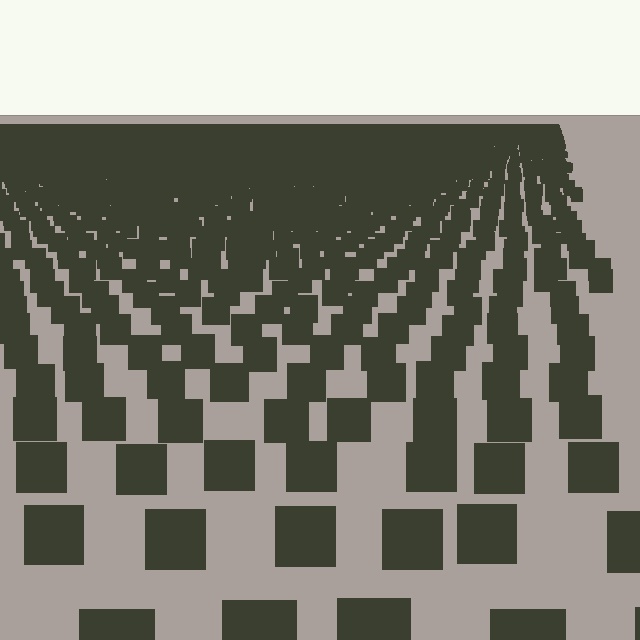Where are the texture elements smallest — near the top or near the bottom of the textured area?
Near the top.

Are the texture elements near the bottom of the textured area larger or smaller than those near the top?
Larger. Near the bottom, elements are closer to the viewer and appear at a bigger on-screen size.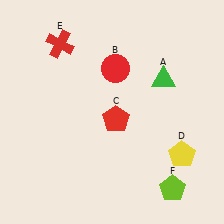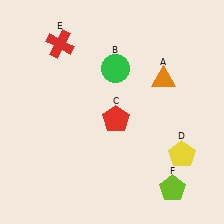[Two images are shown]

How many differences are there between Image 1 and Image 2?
There are 2 differences between the two images.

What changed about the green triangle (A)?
In Image 1, A is green. In Image 2, it changed to orange.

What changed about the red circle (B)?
In Image 1, B is red. In Image 2, it changed to green.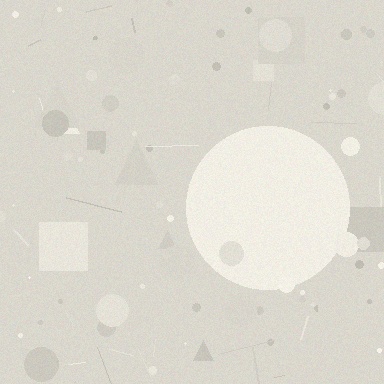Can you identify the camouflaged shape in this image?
The camouflaged shape is a circle.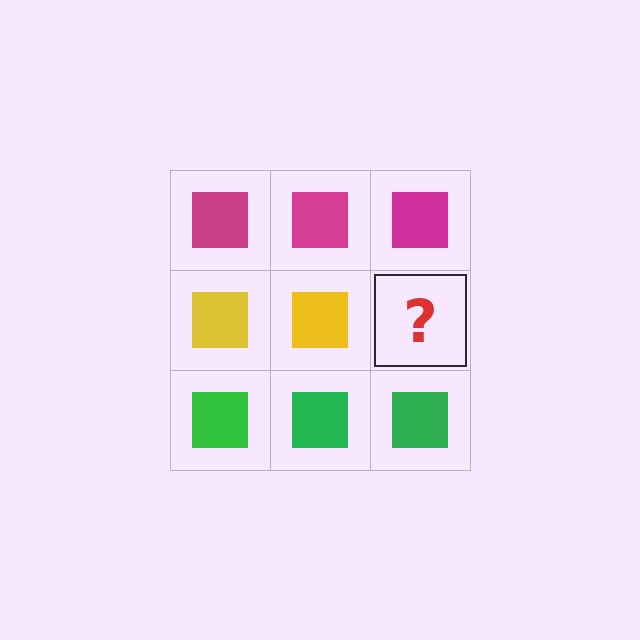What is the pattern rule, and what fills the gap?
The rule is that each row has a consistent color. The gap should be filled with a yellow square.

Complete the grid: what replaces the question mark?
The question mark should be replaced with a yellow square.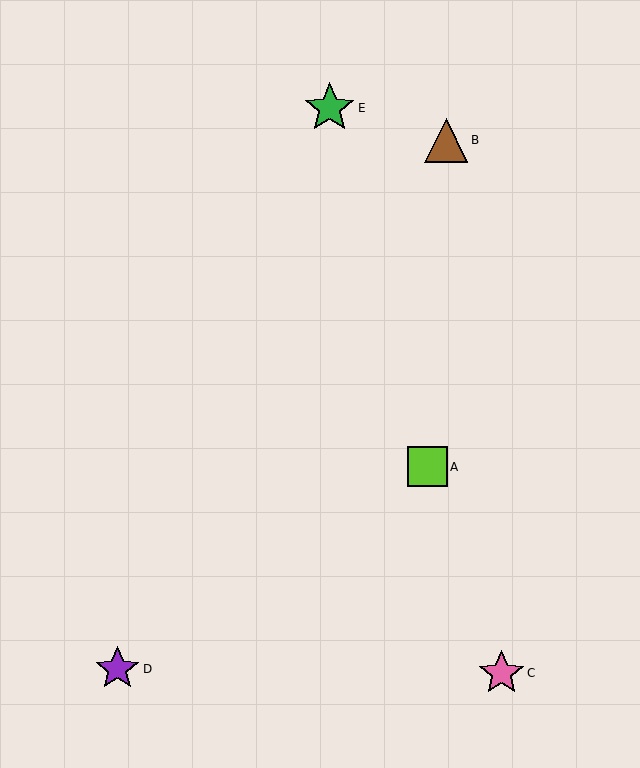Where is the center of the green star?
The center of the green star is at (330, 108).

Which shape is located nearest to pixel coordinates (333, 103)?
The green star (labeled E) at (330, 108) is nearest to that location.